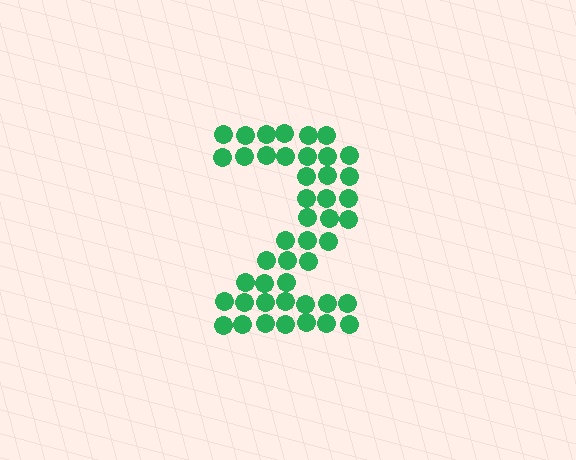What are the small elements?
The small elements are circles.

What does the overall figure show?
The overall figure shows the digit 2.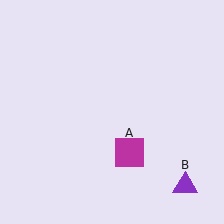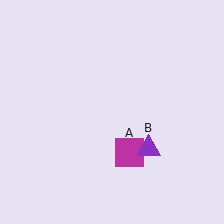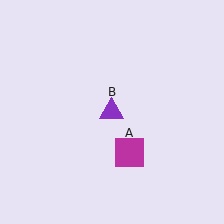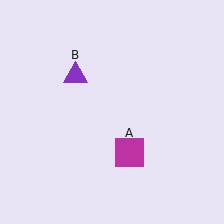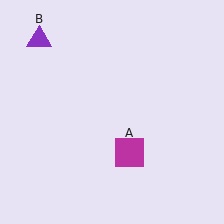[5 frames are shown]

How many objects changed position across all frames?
1 object changed position: purple triangle (object B).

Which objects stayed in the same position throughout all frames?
Magenta square (object A) remained stationary.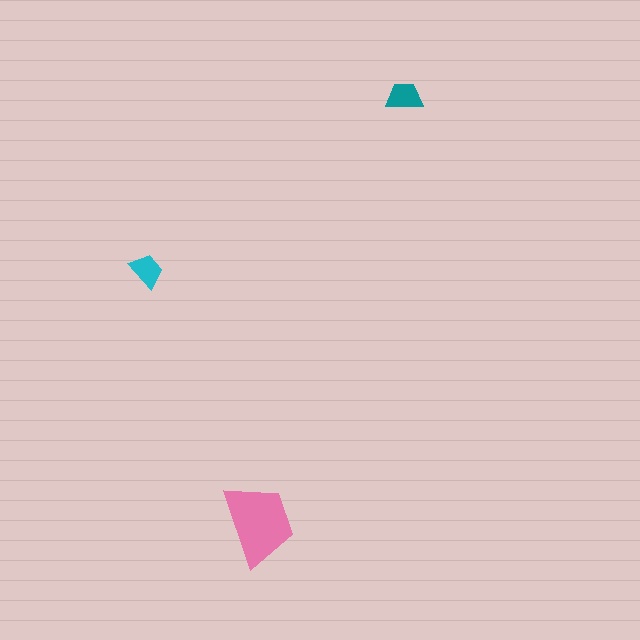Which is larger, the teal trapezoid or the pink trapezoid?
The pink one.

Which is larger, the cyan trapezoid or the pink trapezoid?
The pink one.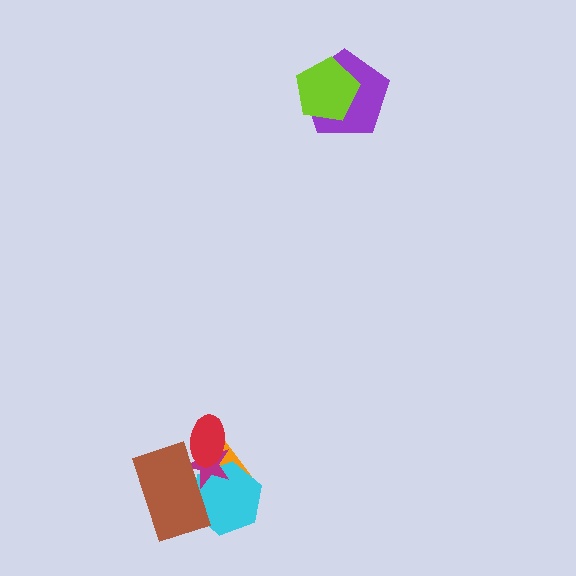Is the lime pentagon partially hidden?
No, no other shape covers it.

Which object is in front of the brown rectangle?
The red ellipse is in front of the brown rectangle.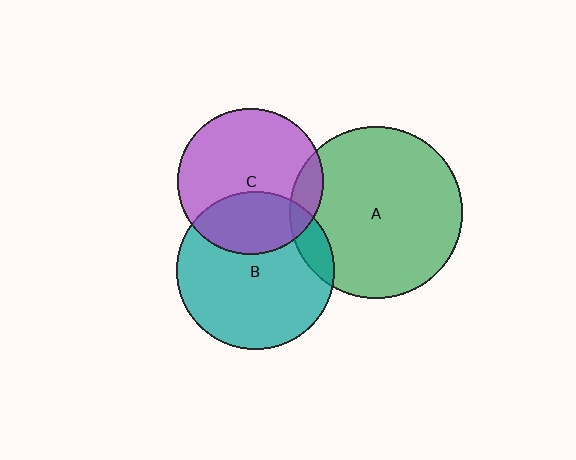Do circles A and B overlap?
Yes.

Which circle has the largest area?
Circle A (green).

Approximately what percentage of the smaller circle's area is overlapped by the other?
Approximately 10%.